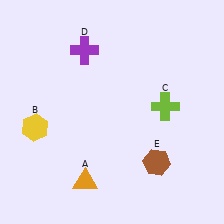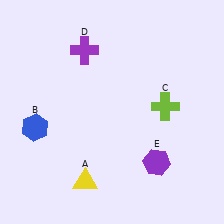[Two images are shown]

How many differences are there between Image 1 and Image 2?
There are 3 differences between the two images.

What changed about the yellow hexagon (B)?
In Image 1, B is yellow. In Image 2, it changed to blue.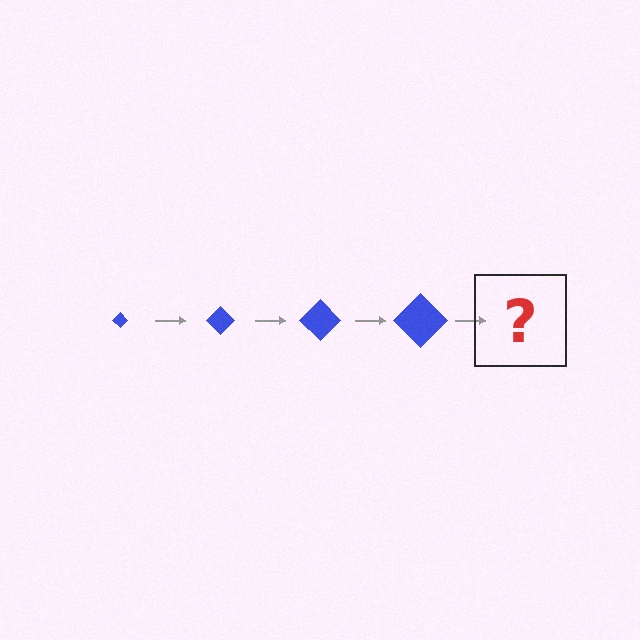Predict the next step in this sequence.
The next step is a blue diamond, larger than the previous one.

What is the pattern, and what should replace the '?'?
The pattern is that the diamond gets progressively larger each step. The '?' should be a blue diamond, larger than the previous one.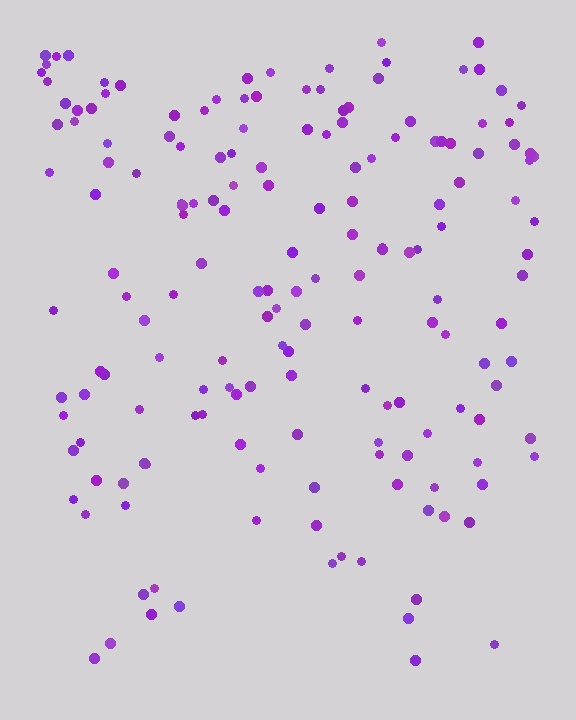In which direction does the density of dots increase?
From bottom to top, with the top side densest.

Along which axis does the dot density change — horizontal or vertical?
Vertical.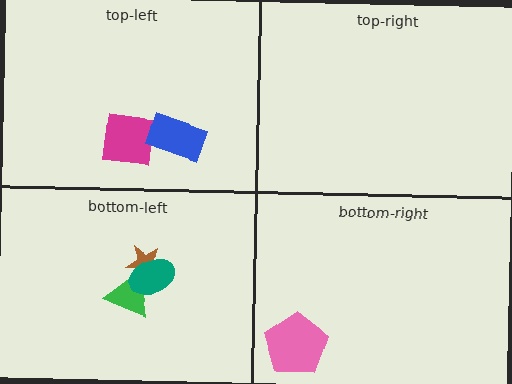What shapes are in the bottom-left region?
The brown star, the green triangle, the teal ellipse.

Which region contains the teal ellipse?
The bottom-left region.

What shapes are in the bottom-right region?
The pink pentagon.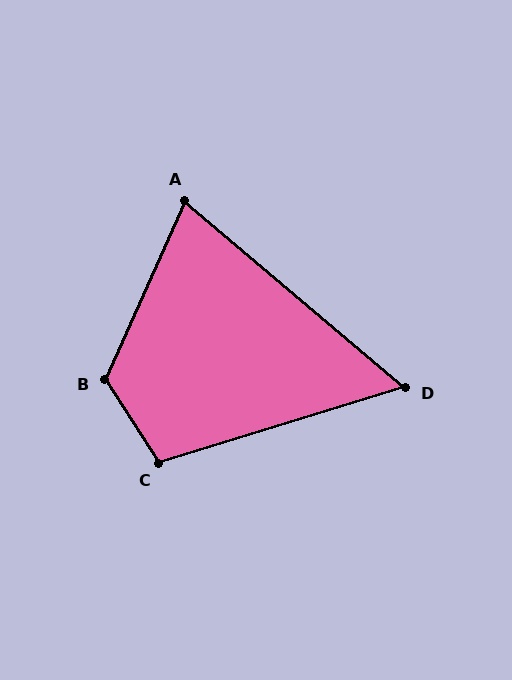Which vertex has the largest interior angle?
B, at approximately 123 degrees.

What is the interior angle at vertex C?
Approximately 106 degrees (obtuse).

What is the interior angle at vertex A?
Approximately 74 degrees (acute).